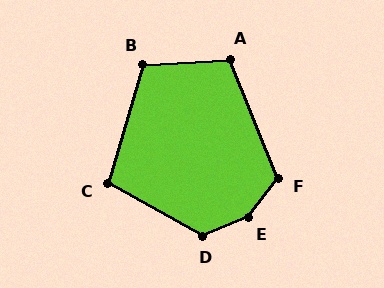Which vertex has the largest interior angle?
E, at approximately 149 degrees.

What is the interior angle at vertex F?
Approximately 121 degrees (obtuse).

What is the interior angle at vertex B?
Approximately 110 degrees (obtuse).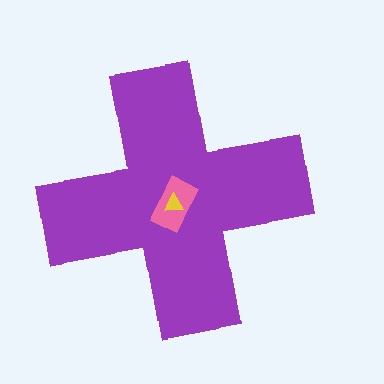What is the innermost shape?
The yellow triangle.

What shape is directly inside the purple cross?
The pink rectangle.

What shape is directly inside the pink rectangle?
The yellow triangle.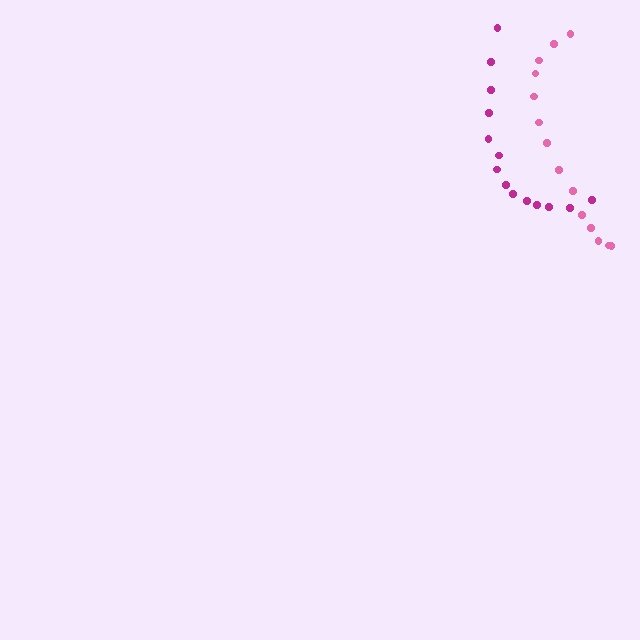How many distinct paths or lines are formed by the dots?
There are 2 distinct paths.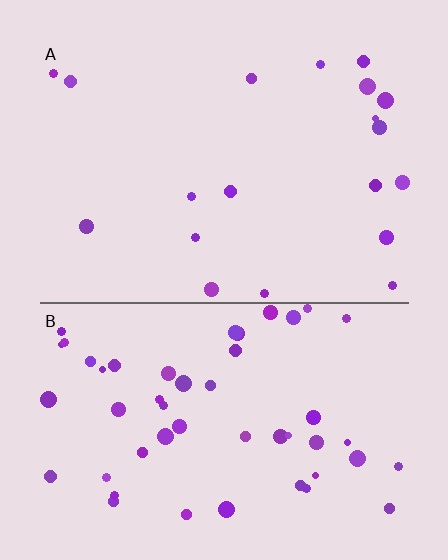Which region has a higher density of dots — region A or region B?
B (the bottom).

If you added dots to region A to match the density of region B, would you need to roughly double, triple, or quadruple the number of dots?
Approximately triple.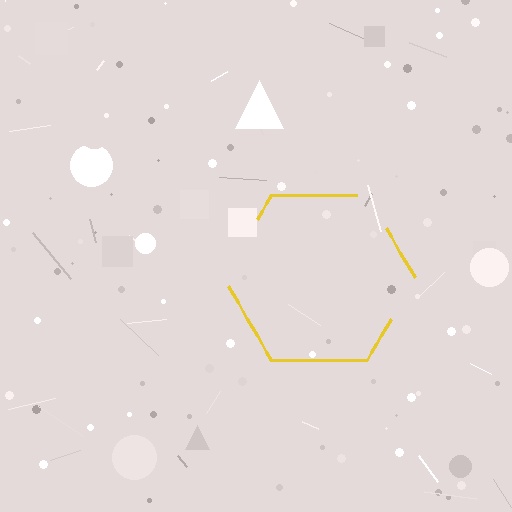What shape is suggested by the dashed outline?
The dashed outline suggests a hexagon.